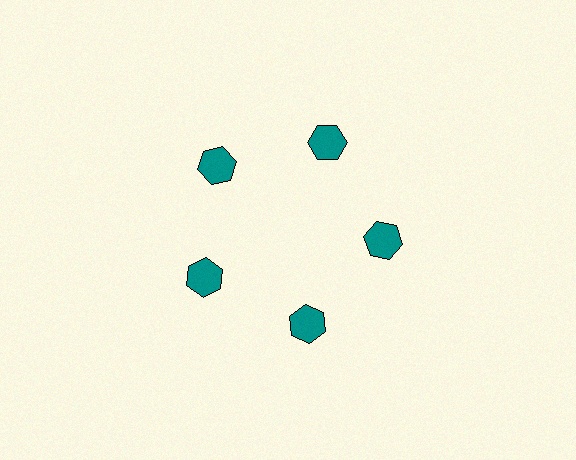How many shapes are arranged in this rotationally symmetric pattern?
There are 5 shapes, arranged in 5 groups of 1.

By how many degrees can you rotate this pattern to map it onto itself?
The pattern maps onto itself every 72 degrees of rotation.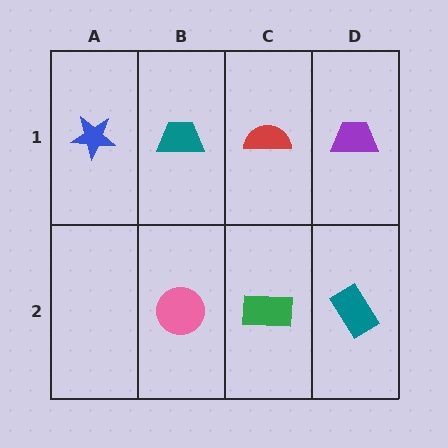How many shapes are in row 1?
4 shapes.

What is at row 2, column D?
A teal rectangle.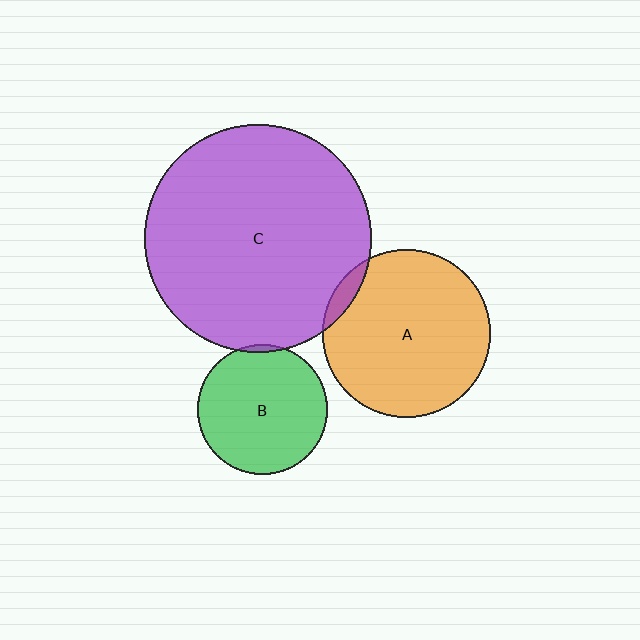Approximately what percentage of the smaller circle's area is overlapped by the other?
Approximately 5%.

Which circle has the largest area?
Circle C (purple).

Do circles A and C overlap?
Yes.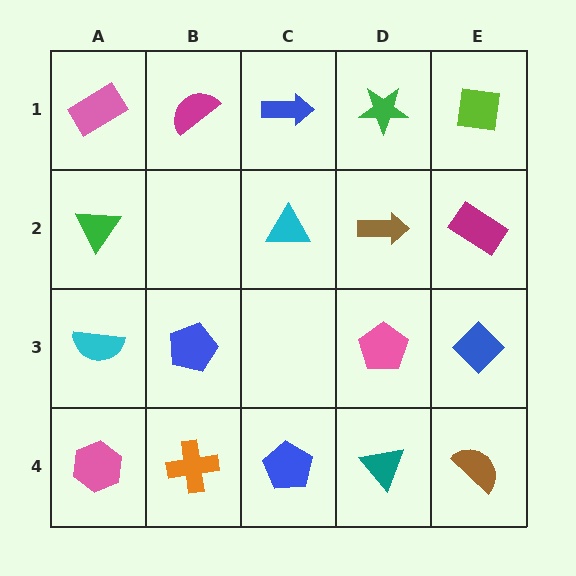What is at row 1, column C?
A blue arrow.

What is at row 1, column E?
A lime square.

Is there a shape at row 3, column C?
No, that cell is empty.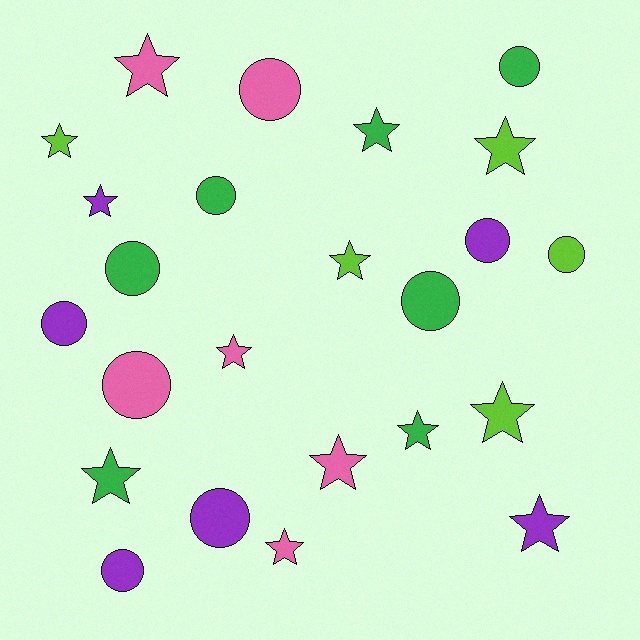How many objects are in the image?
There are 24 objects.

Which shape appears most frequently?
Star, with 13 objects.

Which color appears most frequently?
Green, with 7 objects.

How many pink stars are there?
There are 4 pink stars.